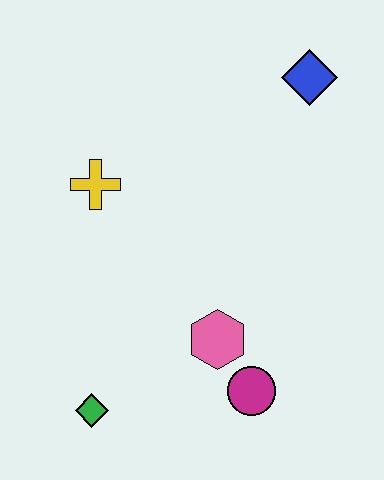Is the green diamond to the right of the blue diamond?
No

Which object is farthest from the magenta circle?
The blue diamond is farthest from the magenta circle.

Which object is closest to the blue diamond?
The yellow cross is closest to the blue diamond.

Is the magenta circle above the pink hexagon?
No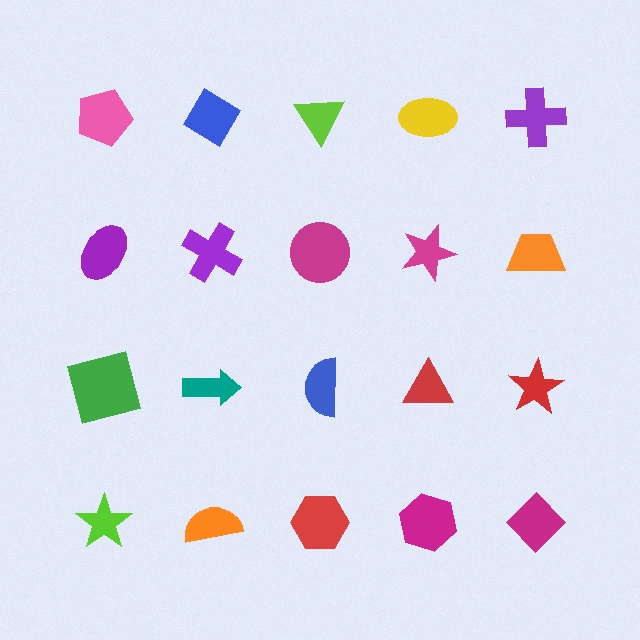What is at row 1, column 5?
A purple cross.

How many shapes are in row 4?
5 shapes.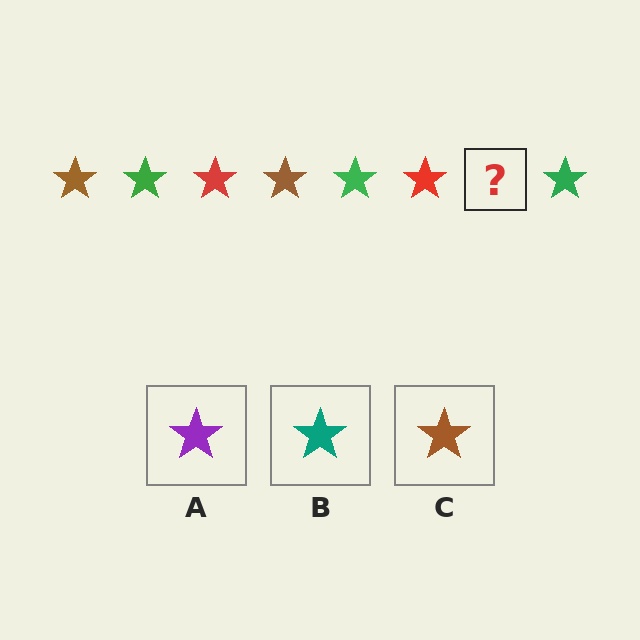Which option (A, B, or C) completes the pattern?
C.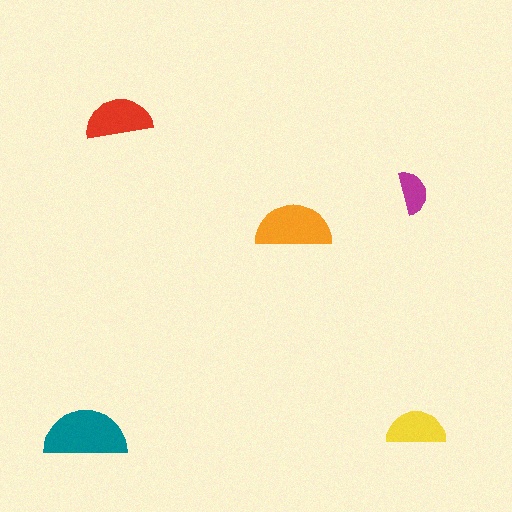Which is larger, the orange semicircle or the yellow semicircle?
The orange one.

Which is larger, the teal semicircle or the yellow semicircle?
The teal one.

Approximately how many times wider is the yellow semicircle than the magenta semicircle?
About 1.5 times wider.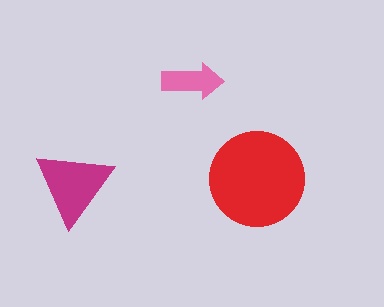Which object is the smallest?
The pink arrow.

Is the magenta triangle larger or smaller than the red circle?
Smaller.